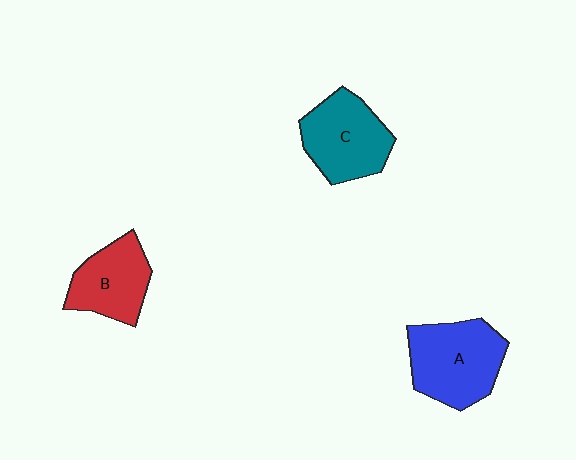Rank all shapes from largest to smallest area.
From largest to smallest: A (blue), C (teal), B (red).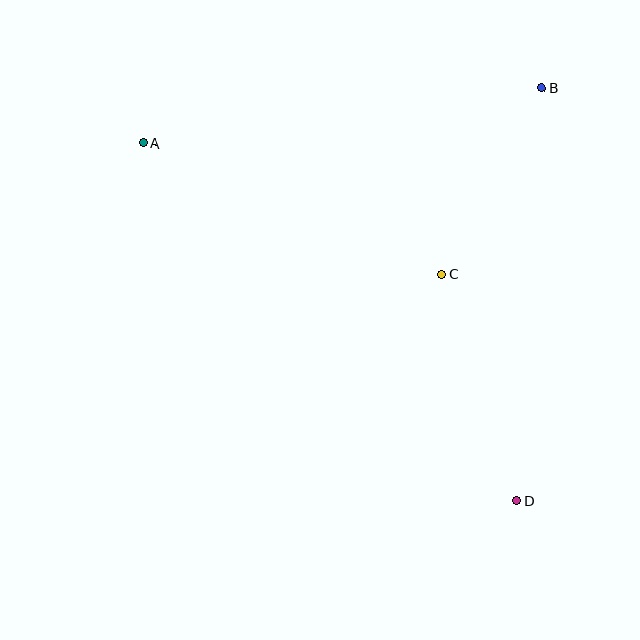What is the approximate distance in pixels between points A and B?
The distance between A and B is approximately 403 pixels.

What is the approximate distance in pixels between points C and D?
The distance between C and D is approximately 239 pixels.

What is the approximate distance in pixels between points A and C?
The distance between A and C is approximately 326 pixels.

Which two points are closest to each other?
Points B and C are closest to each other.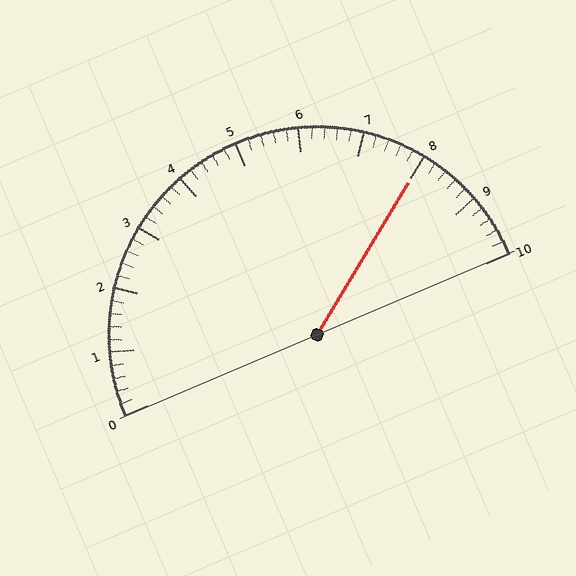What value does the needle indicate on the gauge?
The needle indicates approximately 8.0.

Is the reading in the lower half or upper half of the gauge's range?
The reading is in the upper half of the range (0 to 10).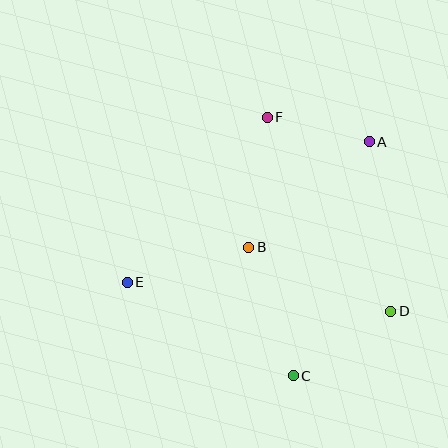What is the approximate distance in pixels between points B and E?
The distance between B and E is approximately 126 pixels.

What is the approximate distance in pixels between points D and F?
The distance between D and F is approximately 230 pixels.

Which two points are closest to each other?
Points A and F are closest to each other.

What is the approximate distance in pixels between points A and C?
The distance between A and C is approximately 246 pixels.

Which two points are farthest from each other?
Points A and E are farthest from each other.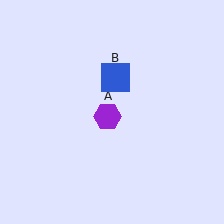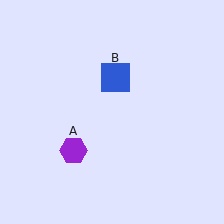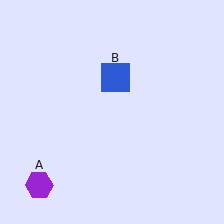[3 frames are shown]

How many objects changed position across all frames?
1 object changed position: purple hexagon (object A).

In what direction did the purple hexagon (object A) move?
The purple hexagon (object A) moved down and to the left.